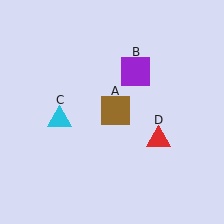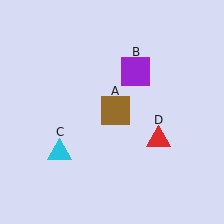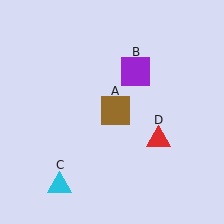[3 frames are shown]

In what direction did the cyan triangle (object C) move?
The cyan triangle (object C) moved down.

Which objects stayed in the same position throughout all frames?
Brown square (object A) and purple square (object B) and red triangle (object D) remained stationary.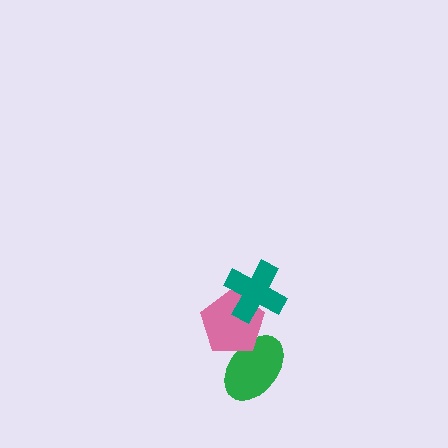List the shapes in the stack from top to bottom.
From top to bottom: the teal cross, the pink pentagon, the green ellipse.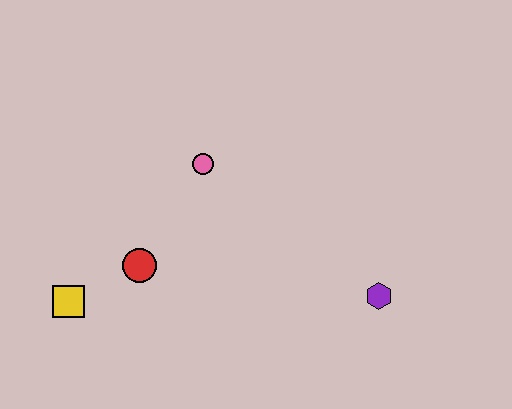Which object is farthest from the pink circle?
The purple hexagon is farthest from the pink circle.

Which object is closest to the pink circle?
The red circle is closest to the pink circle.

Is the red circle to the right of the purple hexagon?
No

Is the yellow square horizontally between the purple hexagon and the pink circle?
No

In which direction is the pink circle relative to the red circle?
The pink circle is above the red circle.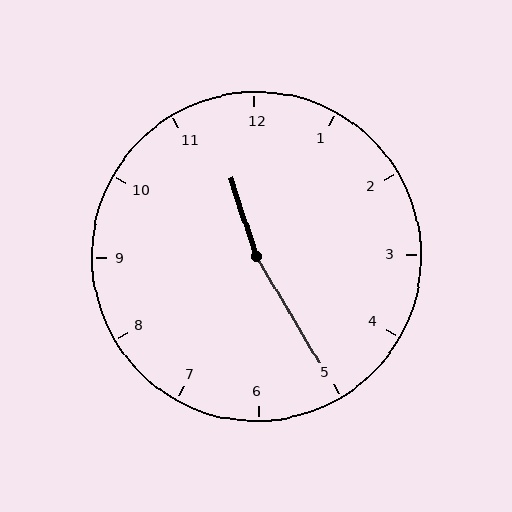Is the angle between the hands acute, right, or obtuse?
It is obtuse.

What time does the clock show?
11:25.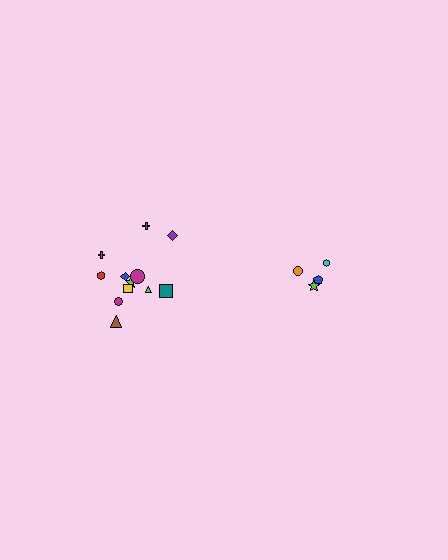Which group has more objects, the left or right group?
The left group.